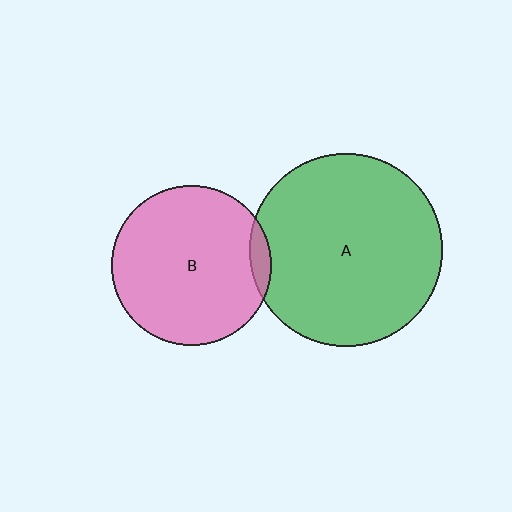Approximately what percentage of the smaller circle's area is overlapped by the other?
Approximately 5%.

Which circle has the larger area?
Circle A (green).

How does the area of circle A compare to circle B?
Approximately 1.5 times.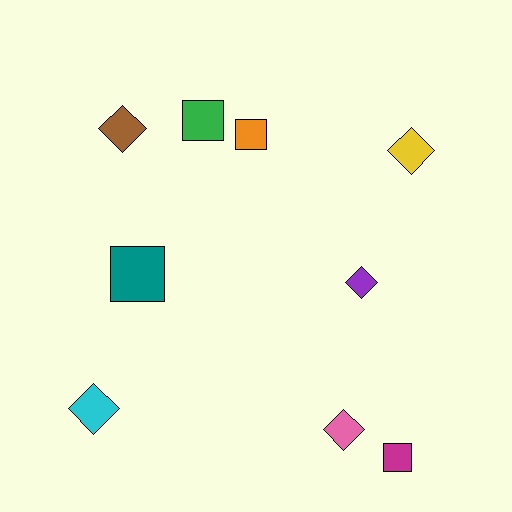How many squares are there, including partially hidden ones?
There are 4 squares.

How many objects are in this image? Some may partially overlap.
There are 9 objects.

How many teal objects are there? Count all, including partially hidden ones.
There is 1 teal object.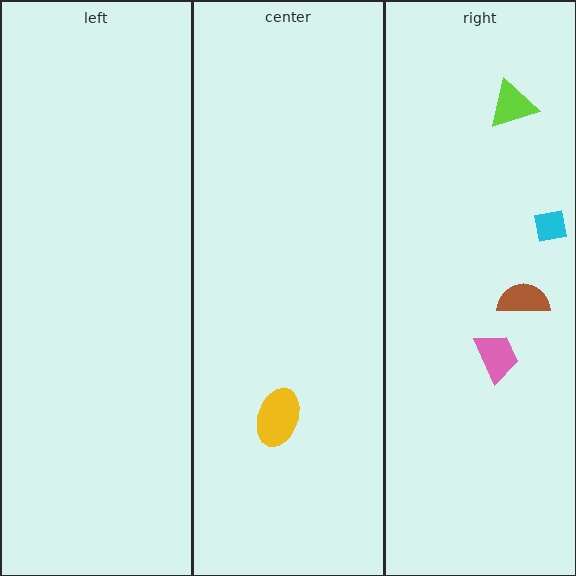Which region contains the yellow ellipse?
The center region.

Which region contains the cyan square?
The right region.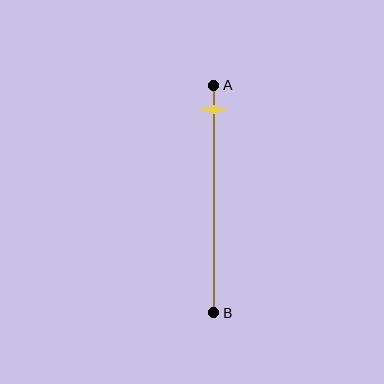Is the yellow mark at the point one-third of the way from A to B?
No, the mark is at about 10% from A, not at the 33% one-third point.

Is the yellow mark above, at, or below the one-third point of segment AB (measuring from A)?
The yellow mark is above the one-third point of segment AB.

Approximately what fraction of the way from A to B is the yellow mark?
The yellow mark is approximately 10% of the way from A to B.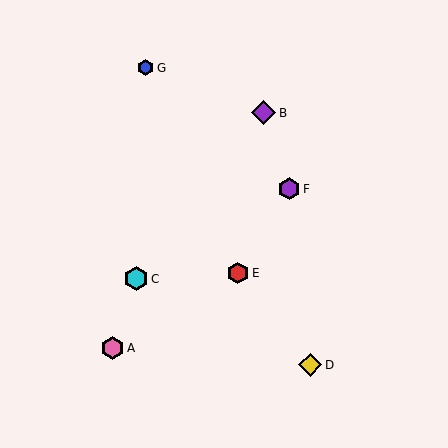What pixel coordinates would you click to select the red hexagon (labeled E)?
Click at (238, 273) to select the red hexagon E.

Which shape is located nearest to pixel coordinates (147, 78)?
The blue hexagon (labeled G) at (146, 68) is nearest to that location.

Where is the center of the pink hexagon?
The center of the pink hexagon is at (113, 348).